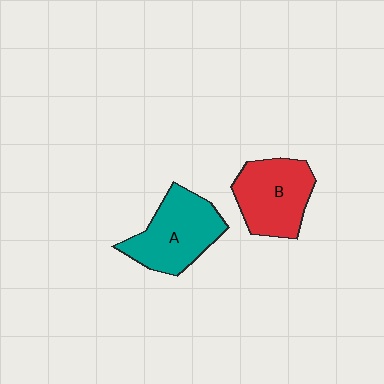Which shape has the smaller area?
Shape B (red).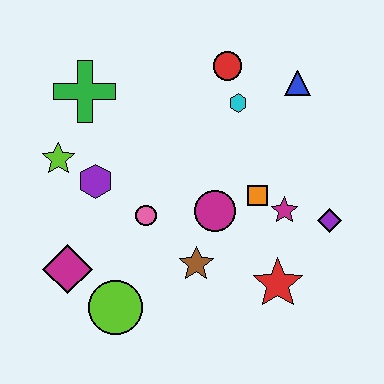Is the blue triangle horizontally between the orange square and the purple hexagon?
No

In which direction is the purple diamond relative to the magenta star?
The purple diamond is to the right of the magenta star.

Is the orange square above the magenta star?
Yes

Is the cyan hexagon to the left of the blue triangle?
Yes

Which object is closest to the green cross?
The lime star is closest to the green cross.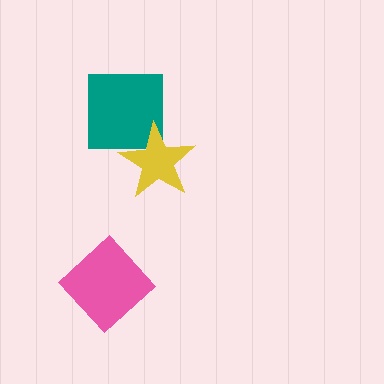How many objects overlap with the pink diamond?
0 objects overlap with the pink diamond.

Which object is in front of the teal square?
The yellow star is in front of the teal square.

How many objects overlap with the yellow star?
1 object overlaps with the yellow star.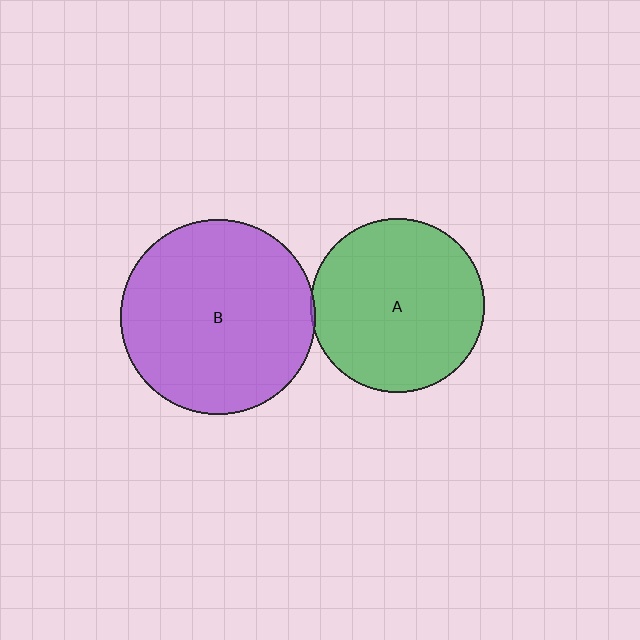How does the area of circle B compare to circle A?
Approximately 1.3 times.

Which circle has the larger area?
Circle B (purple).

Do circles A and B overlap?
Yes.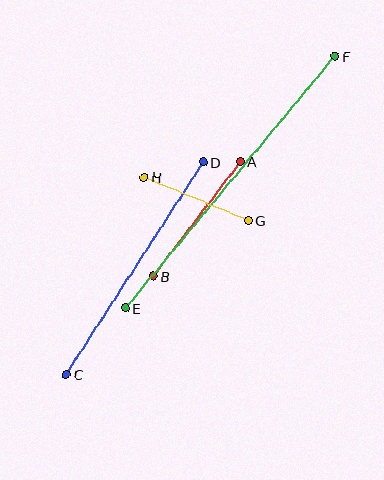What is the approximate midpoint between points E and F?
The midpoint is at approximately (230, 182) pixels.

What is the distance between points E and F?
The distance is approximately 328 pixels.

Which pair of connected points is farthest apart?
Points E and F are farthest apart.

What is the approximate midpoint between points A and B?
The midpoint is at approximately (197, 219) pixels.